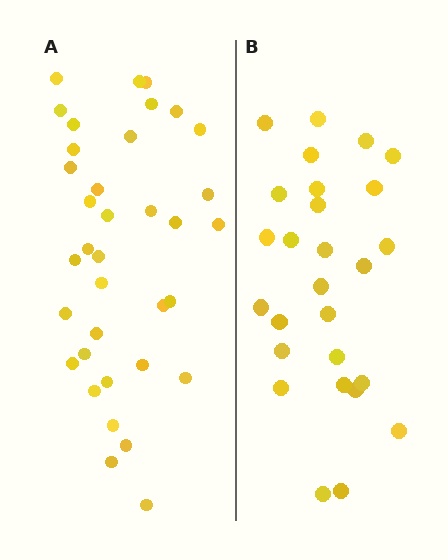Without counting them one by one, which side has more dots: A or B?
Region A (the left region) has more dots.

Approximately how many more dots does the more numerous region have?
Region A has roughly 8 or so more dots than region B.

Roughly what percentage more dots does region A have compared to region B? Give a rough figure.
About 35% more.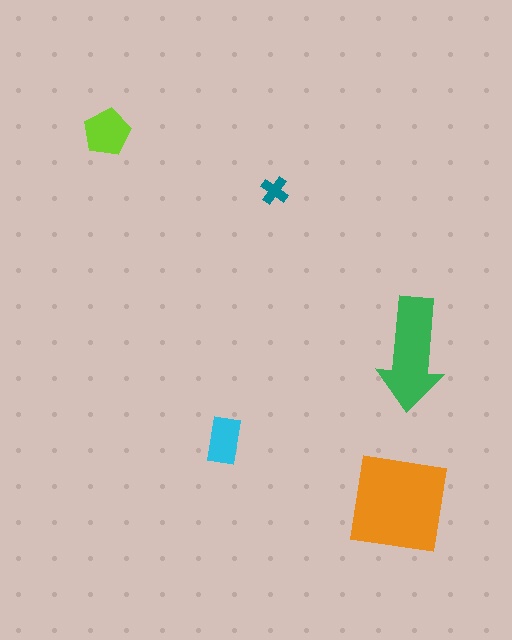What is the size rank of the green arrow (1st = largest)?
2nd.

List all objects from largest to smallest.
The orange square, the green arrow, the lime pentagon, the cyan rectangle, the teal cross.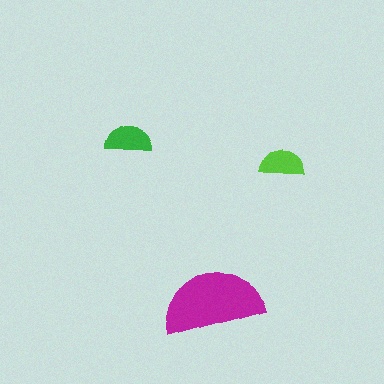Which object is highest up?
The green semicircle is topmost.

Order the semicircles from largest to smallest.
the magenta one, the green one, the lime one.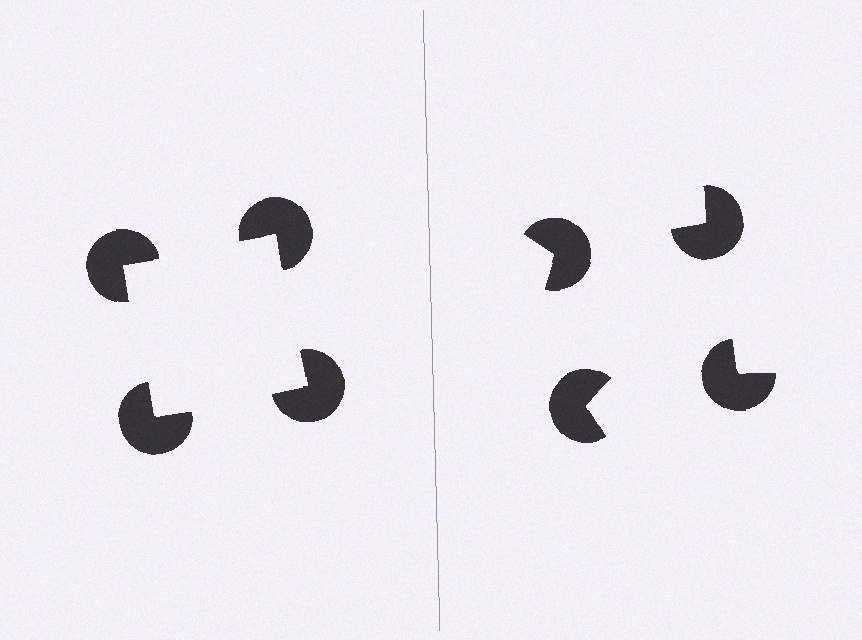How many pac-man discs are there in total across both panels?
8 — 4 on each side.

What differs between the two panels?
The pac-man discs are positioned identically on both sides; only the wedge orientations differ. On the left they align to a square; on the right they are misaligned.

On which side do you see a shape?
An illusory square appears on the left side. On the right side the wedge cuts are rotated, so no coherent shape forms.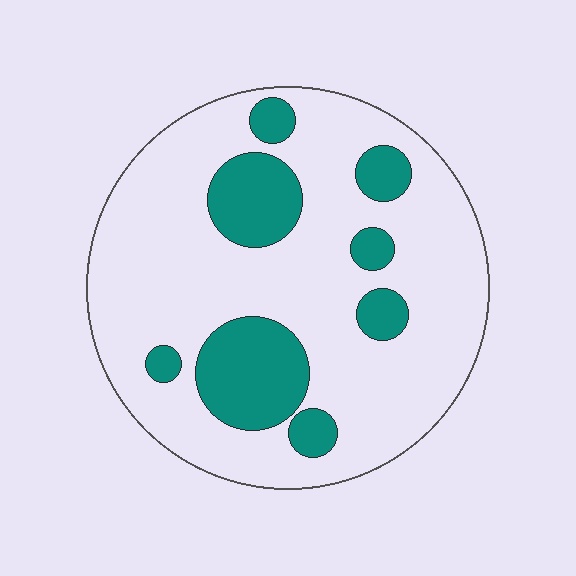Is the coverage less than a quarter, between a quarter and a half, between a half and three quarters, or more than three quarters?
Less than a quarter.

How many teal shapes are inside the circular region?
8.